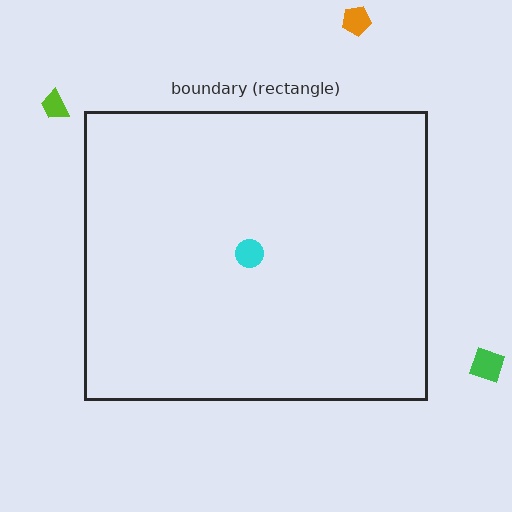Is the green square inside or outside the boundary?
Outside.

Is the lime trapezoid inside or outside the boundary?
Outside.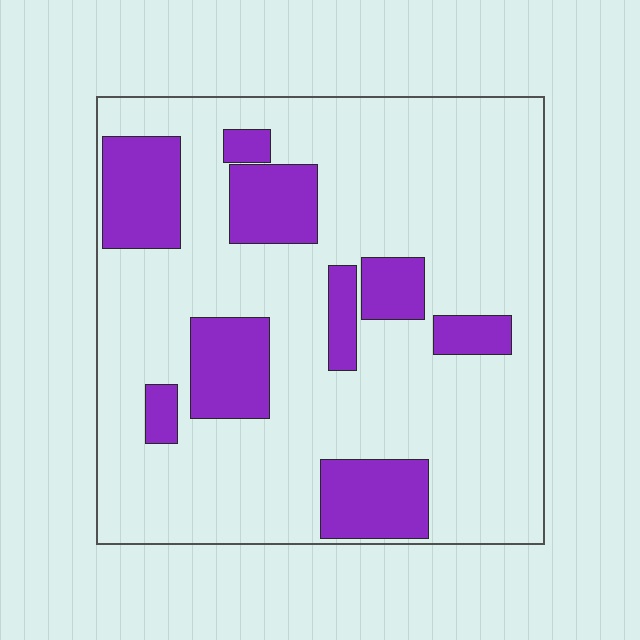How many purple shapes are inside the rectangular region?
9.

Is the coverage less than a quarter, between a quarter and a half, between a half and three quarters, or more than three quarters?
Less than a quarter.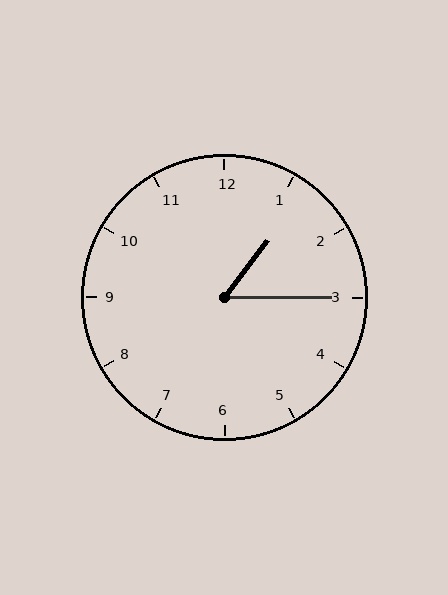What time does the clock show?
1:15.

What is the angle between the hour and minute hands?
Approximately 52 degrees.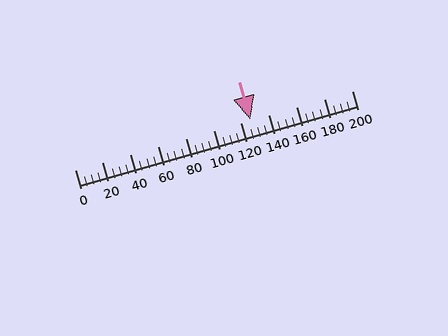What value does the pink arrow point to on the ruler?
The pink arrow points to approximately 127.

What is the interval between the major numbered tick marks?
The major tick marks are spaced 20 units apart.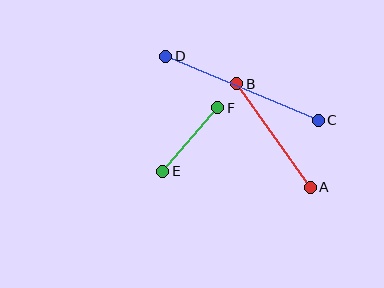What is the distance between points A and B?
The distance is approximately 127 pixels.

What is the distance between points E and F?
The distance is approximately 84 pixels.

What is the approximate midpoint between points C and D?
The midpoint is at approximately (242, 88) pixels.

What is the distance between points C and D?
The distance is approximately 165 pixels.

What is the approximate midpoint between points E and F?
The midpoint is at approximately (190, 140) pixels.